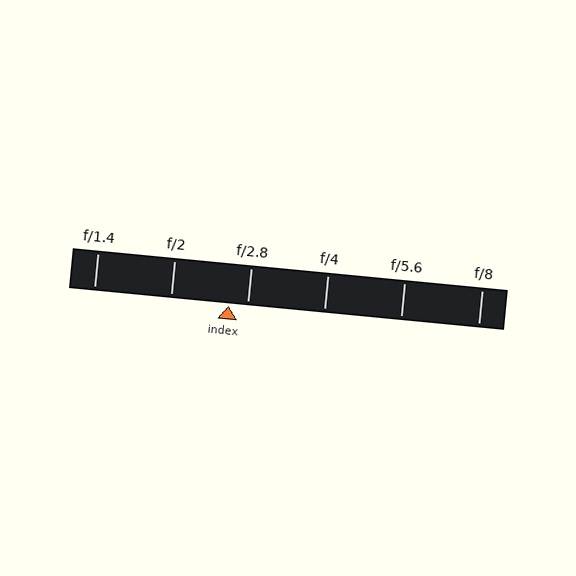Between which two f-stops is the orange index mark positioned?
The index mark is between f/2 and f/2.8.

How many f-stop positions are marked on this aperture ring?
There are 6 f-stop positions marked.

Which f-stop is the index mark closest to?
The index mark is closest to f/2.8.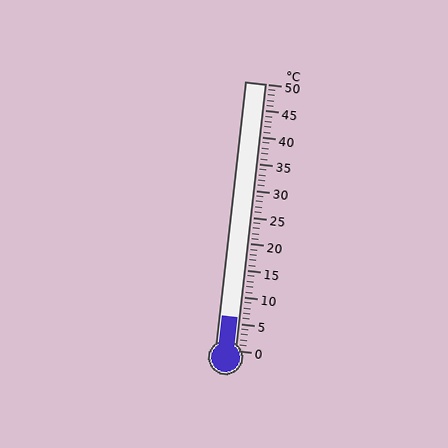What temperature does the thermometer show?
The thermometer shows approximately 6°C.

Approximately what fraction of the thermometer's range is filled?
The thermometer is filled to approximately 10% of its range.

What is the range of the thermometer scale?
The thermometer scale ranges from 0°C to 50°C.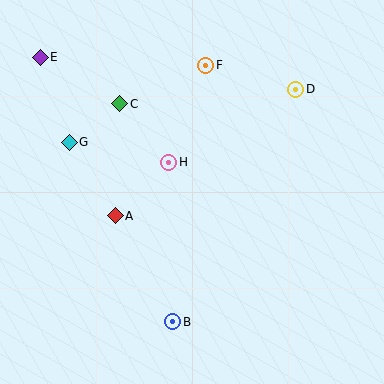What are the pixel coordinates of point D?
Point D is at (296, 89).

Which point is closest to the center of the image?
Point H at (169, 162) is closest to the center.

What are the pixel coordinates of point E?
Point E is at (40, 57).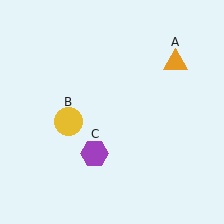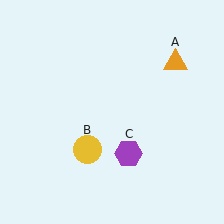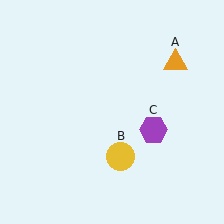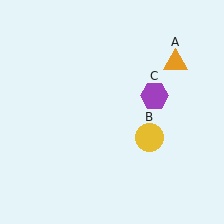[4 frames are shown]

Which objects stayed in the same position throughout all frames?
Orange triangle (object A) remained stationary.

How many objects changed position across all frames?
2 objects changed position: yellow circle (object B), purple hexagon (object C).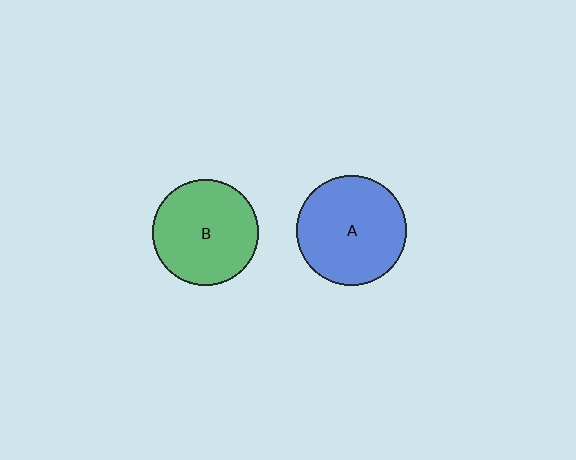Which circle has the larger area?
Circle A (blue).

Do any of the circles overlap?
No, none of the circles overlap.